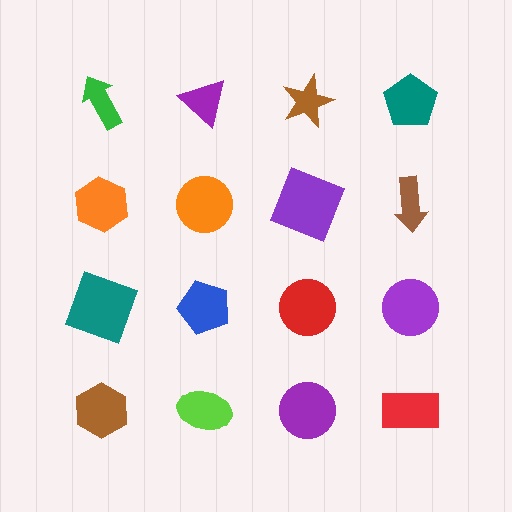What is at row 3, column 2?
A blue pentagon.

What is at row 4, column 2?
A lime ellipse.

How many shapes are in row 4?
4 shapes.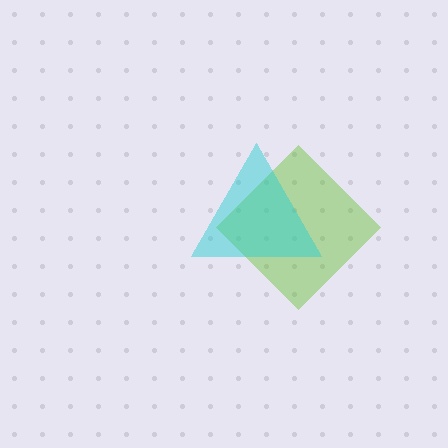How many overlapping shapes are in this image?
There are 2 overlapping shapes in the image.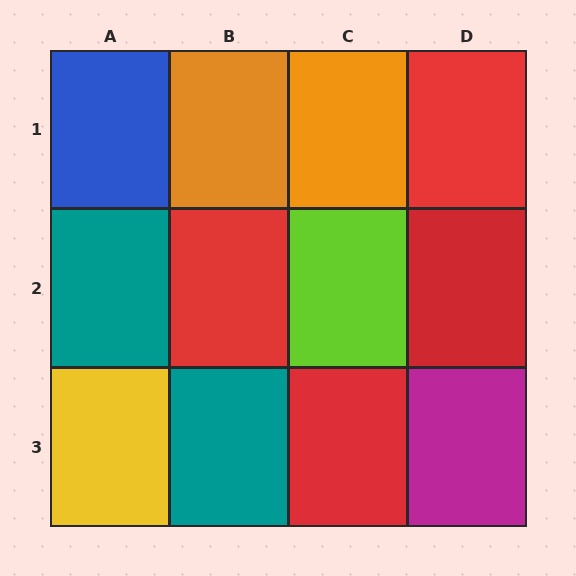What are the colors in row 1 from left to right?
Blue, orange, orange, red.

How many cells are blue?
1 cell is blue.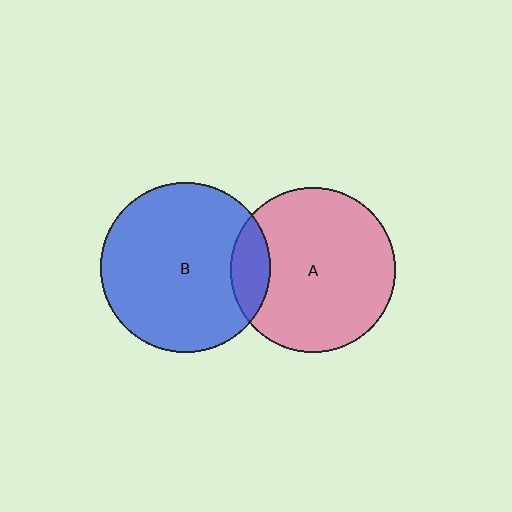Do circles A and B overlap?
Yes.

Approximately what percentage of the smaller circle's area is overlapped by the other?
Approximately 15%.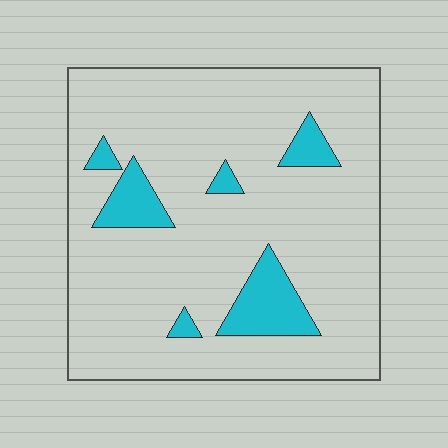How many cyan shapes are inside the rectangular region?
6.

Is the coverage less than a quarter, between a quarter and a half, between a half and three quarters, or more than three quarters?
Less than a quarter.